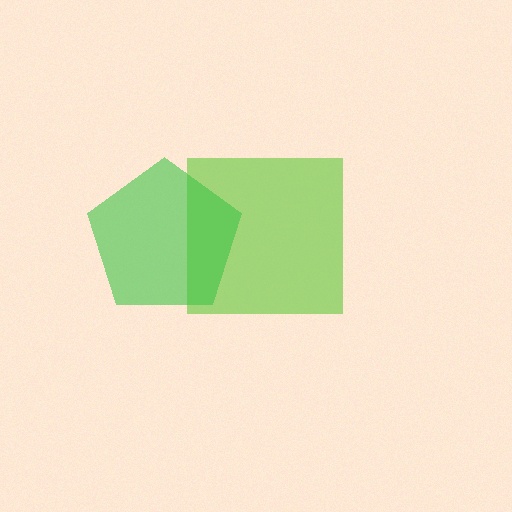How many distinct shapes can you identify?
There are 2 distinct shapes: a lime square, a green pentagon.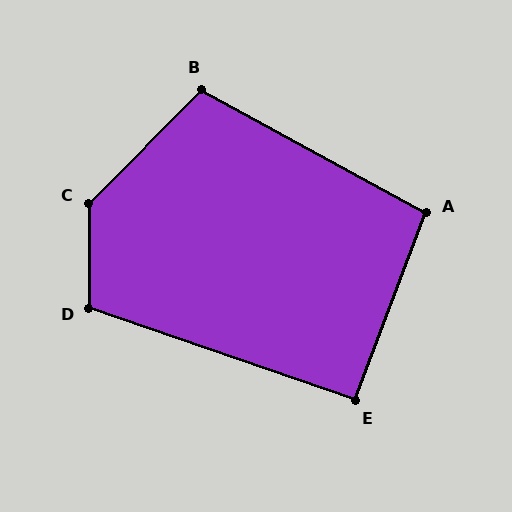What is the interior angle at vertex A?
Approximately 98 degrees (obtuse).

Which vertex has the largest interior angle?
C, at approximately 135 degrees.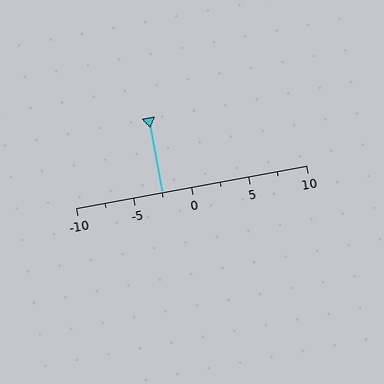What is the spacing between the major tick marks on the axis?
The major ticks are spaced 5 apart.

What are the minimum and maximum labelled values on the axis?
The axis runs from -10 to 10.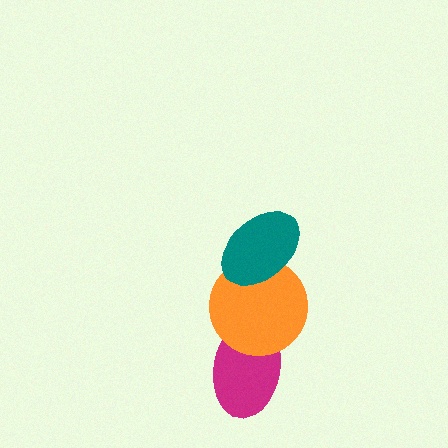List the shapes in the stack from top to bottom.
From top to bottom: the teal ellipse, the orange circle, the magenta ellipse.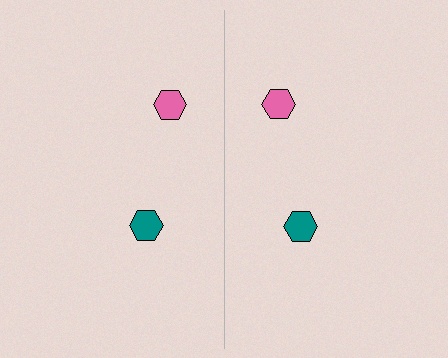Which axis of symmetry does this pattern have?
The pattern has a vertical axis of symmetry running through the center of the image.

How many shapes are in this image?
There are 4 shapes in this image.